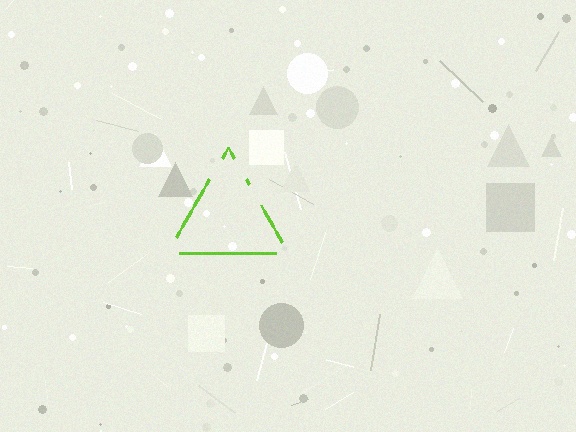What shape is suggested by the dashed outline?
The dashed outline suggests a triangle.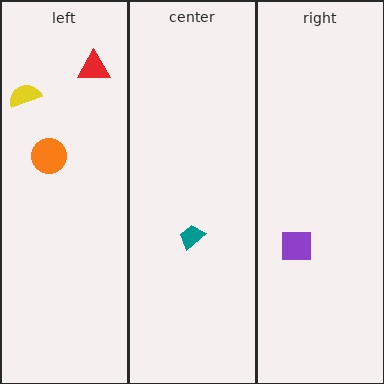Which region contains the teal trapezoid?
The center region.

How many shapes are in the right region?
1.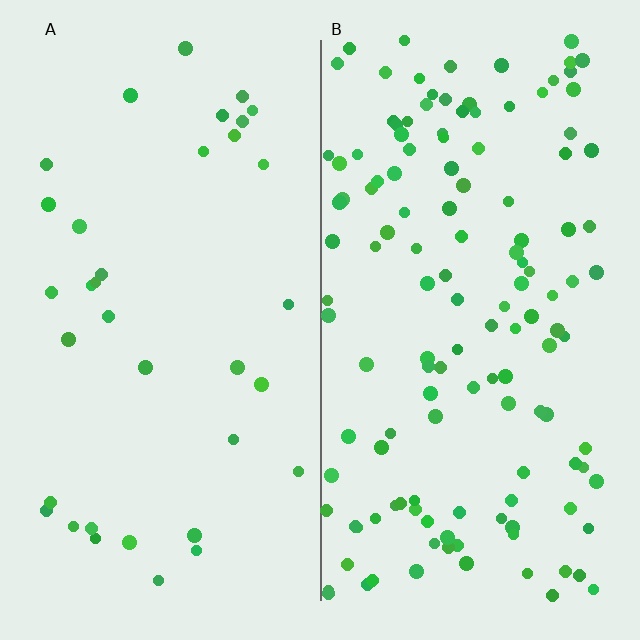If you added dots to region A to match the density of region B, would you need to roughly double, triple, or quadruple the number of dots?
Approximately quadruple.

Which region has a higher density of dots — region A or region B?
B (the right).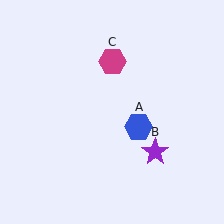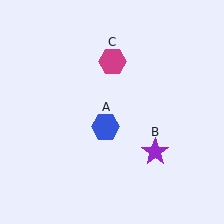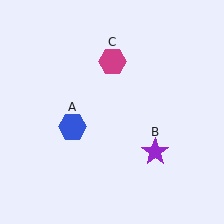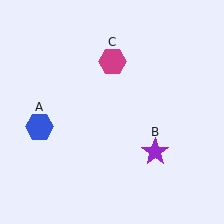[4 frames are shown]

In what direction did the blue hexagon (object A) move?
The blue hexagon (object A) moved left.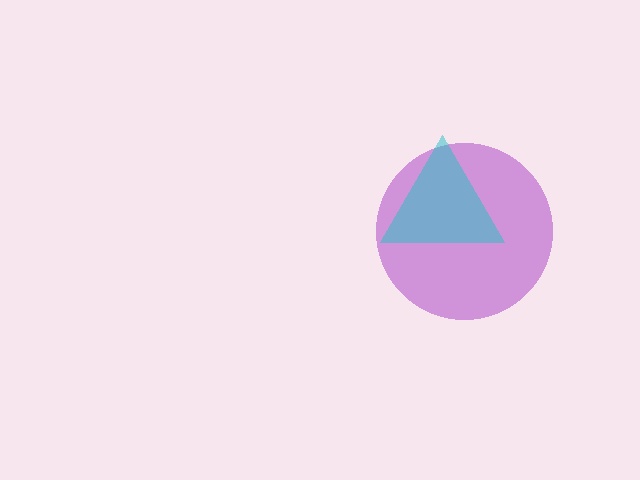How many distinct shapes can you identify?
There are 2 distinct shapes: a purple circle, a cyan triangle.